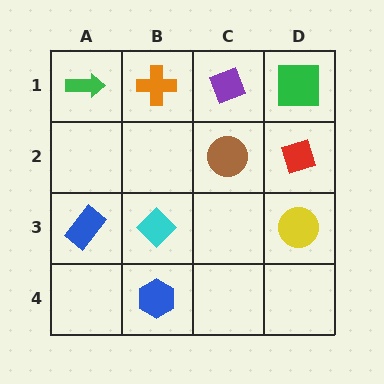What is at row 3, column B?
A cyan diamond.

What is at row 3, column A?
A blue rectangle.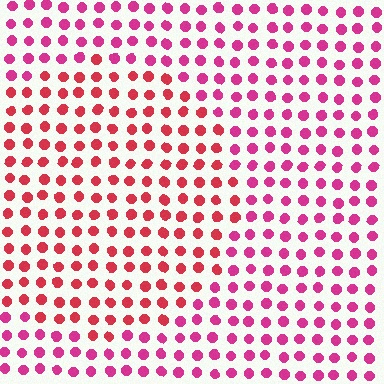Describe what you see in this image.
The image is filled with small magenta elements in a uniform arrangement. A circle-shaped region is visible where the elements are tinted to a slightly different hue, forming a subtle color boundary.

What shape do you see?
I see a circle.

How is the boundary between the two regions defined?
The boundary is defined purely by a slight shift in hue (about 27 degrees). Spacing, size, and orientation are identical on both sides.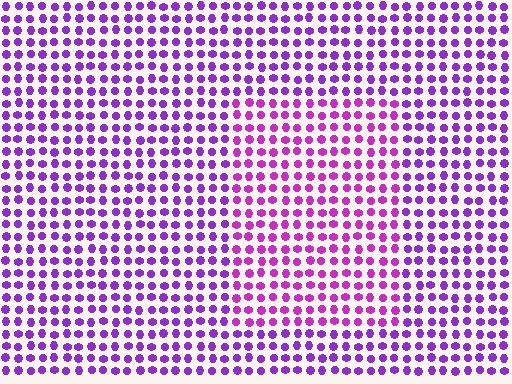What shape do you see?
I see a rectangle.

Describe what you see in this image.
The image is filled with small purple elements in a uniform arrangement. A rectangle-shaped region is visible where the elements are tinted to a slightly different hue, forming a subtle color boundary.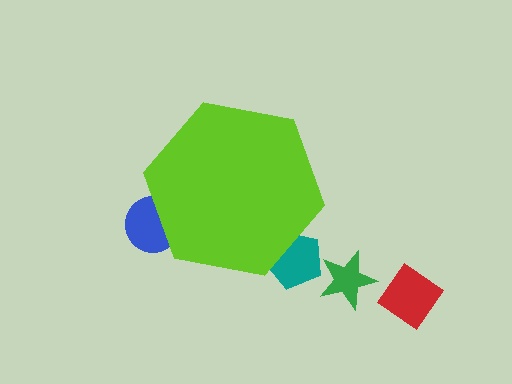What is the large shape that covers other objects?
A lime hexagon.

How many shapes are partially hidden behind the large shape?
2 shapes are partially hidden.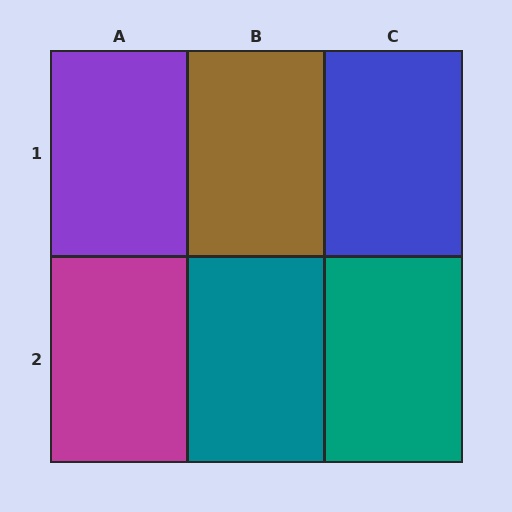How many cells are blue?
1 cell is blue.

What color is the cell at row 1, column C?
Blue.